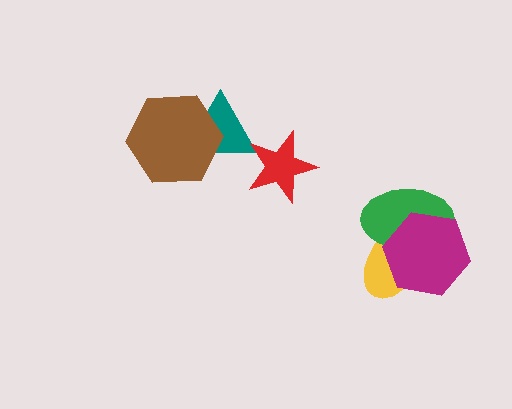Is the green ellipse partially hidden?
Yes, it is partially covered by another shape.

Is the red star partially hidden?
No, no other shape covers it.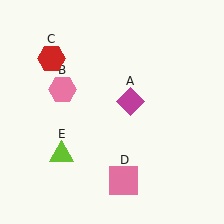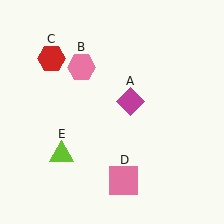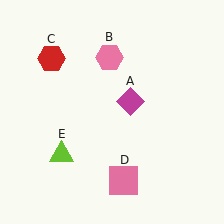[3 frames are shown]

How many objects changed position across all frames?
1 object changed position: pink hexagon (object B).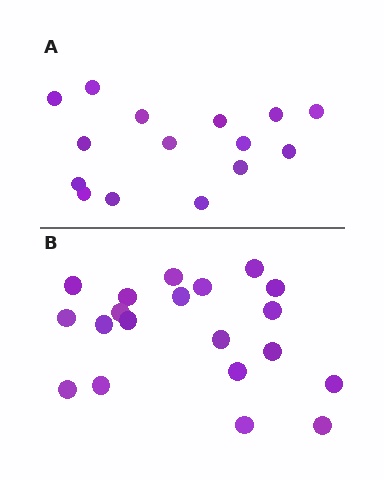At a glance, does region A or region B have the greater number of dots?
Region B (the bottom region) has more dots.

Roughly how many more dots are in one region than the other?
Region B has about 5 more dots than region A.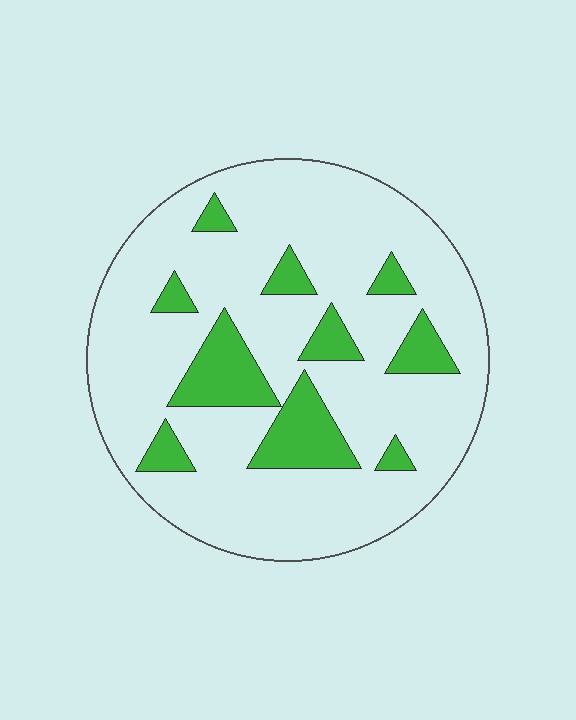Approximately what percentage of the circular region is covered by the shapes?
Approximately 20%.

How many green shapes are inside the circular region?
10.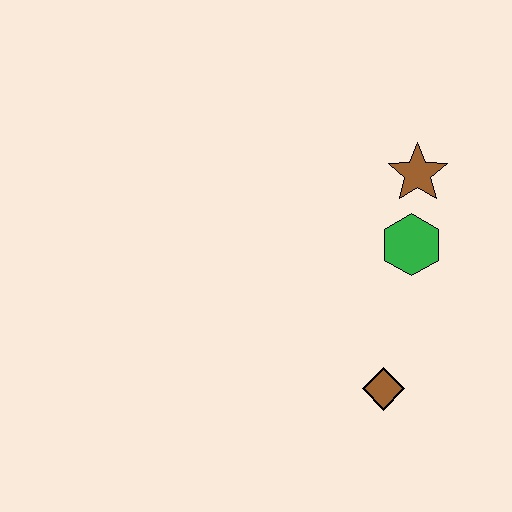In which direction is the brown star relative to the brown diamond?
The brown star is above the brown diamond.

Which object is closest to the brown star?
The green hexagon is closest to the brown star.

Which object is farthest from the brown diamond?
The brown star is farthest from the brown diamond.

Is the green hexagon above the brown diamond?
Yes